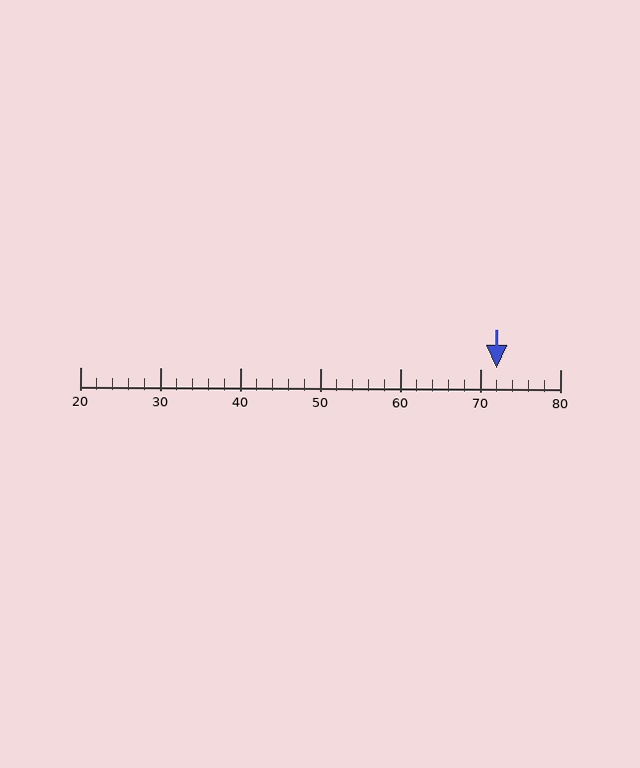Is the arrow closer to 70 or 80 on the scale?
The arrow is closer to 70.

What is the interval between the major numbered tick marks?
The major tick marks are spaced 10 units apart.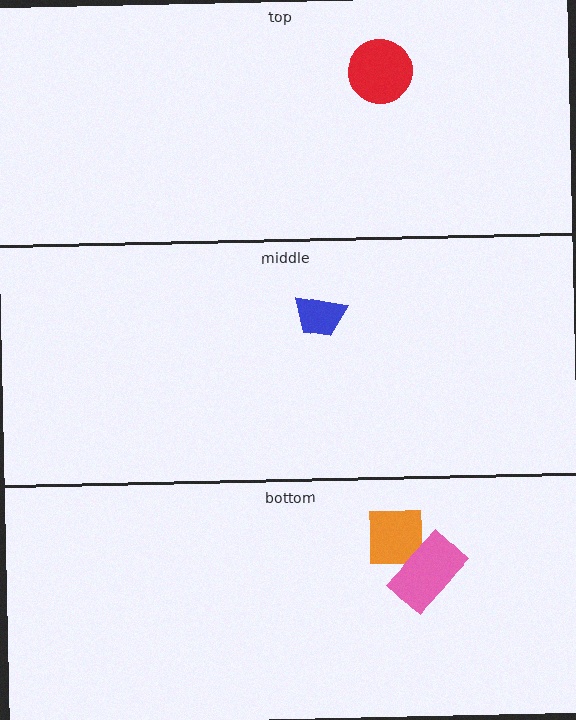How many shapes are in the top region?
1.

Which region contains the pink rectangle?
The bottom region.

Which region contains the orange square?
The bottom region.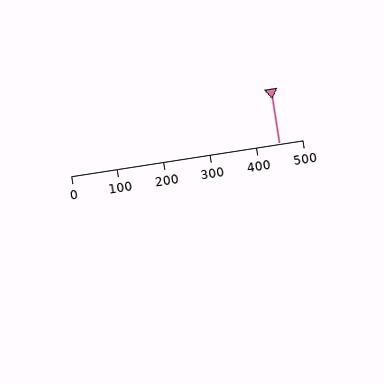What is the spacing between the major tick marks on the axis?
The major ticks are spaced 100 apart.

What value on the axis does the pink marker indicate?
The marker indicates approximately 450.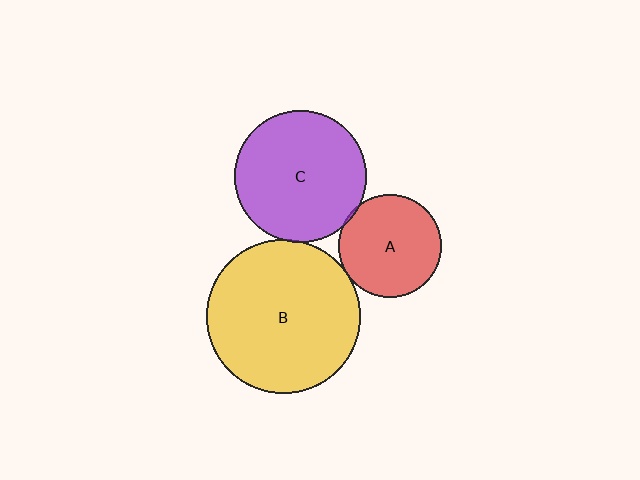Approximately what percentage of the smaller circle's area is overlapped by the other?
Approximately 5%.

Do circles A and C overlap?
Yes.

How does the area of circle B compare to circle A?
Approximately 2.3 times.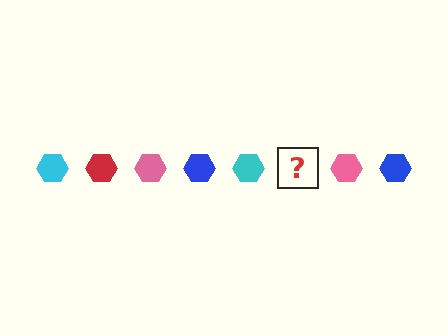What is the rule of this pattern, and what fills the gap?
The rule is that the pattern cycles through cyan, red, pink, blue hexagons. The gap should be filled with a red hexagon.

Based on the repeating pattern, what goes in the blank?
The blank should be a red hexagon.